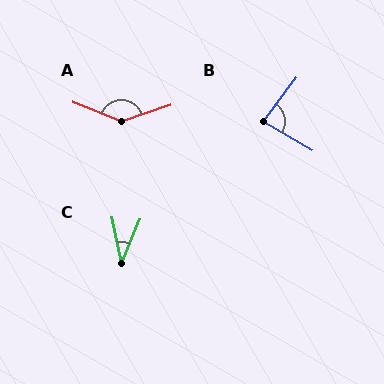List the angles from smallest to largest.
C (35°), B (83°), A (140°).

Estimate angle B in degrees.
Approximately 83 degrees.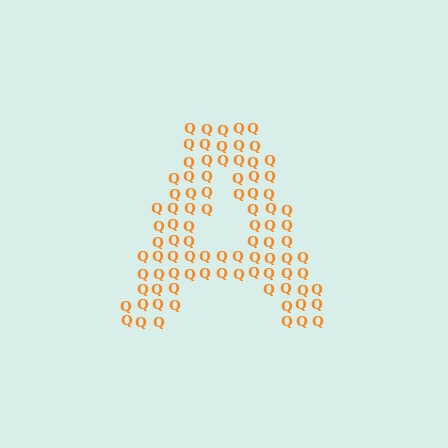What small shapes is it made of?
It is made of small letter Q's.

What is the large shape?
The large shape is the letter A.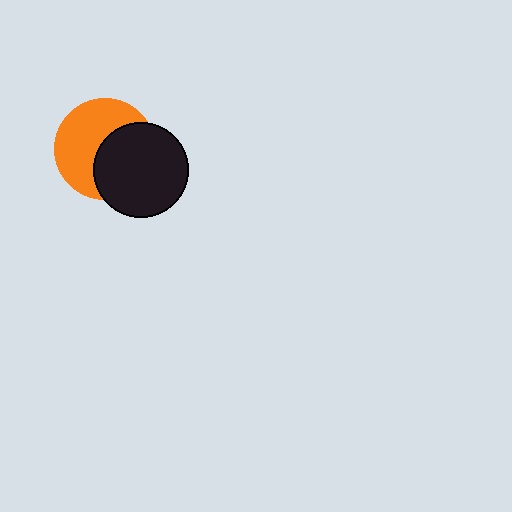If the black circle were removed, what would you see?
You would see the complete orange circle.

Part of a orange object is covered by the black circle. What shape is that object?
It is a circle.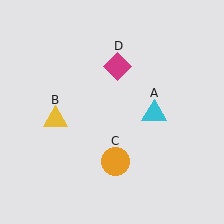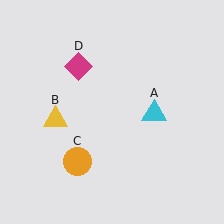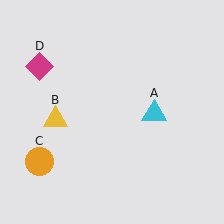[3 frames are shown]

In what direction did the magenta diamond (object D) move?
The magenta diamond (object D) moved left.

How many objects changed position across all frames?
2 objects changed position: orange circle (object C), magenta diamond (object D).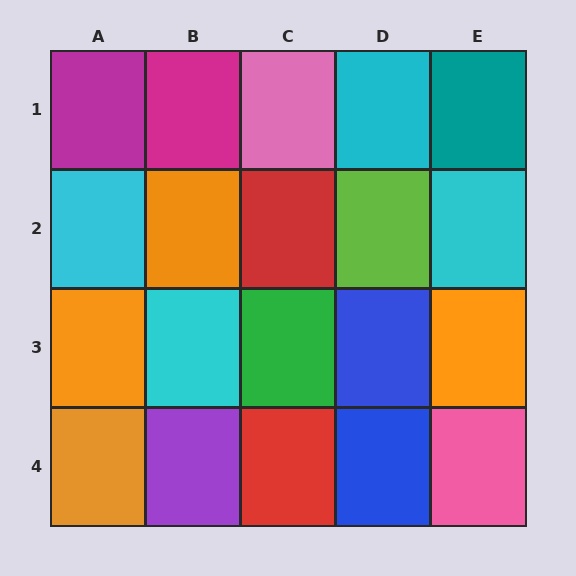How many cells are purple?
1 cell is purple.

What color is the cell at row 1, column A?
Magenta.